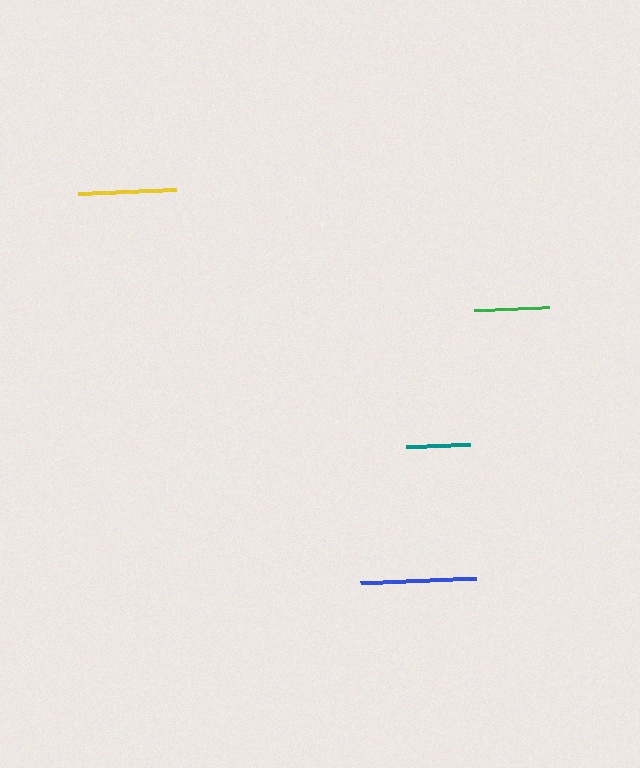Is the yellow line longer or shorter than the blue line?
The blue line is longer than the yellow line.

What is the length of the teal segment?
The teal segment is approximately 64 pixels long.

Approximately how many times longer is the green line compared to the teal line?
The green line is approximately 1.2 times the length of the teal line.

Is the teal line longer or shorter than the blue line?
The blue line is longer than the teal line.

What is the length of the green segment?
The green segment is approximately 75 pixels long.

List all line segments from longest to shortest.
From longest to shortest: blue, yellow, green, teal.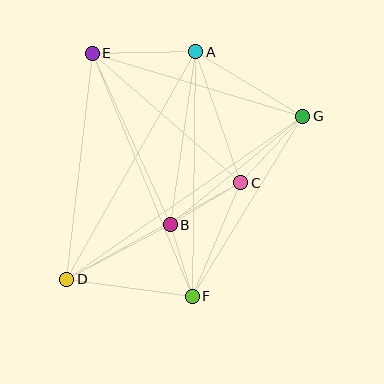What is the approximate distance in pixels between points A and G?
The distance between A and G is approximately 125 pixels.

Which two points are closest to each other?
Points B and F are closest to each other.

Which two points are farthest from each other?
Points D and G are farthest from each other.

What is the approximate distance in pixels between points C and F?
The distance between C and F is approximately 123 pixels.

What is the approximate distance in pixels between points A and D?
The distance between A and D is approximately 262 pixels.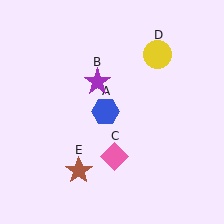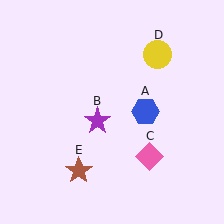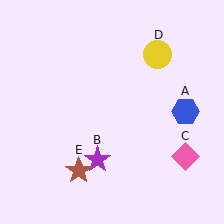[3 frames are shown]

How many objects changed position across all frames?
3 objects changed position: blue hexagon (object A), purple star (object B), pink diamond (object C).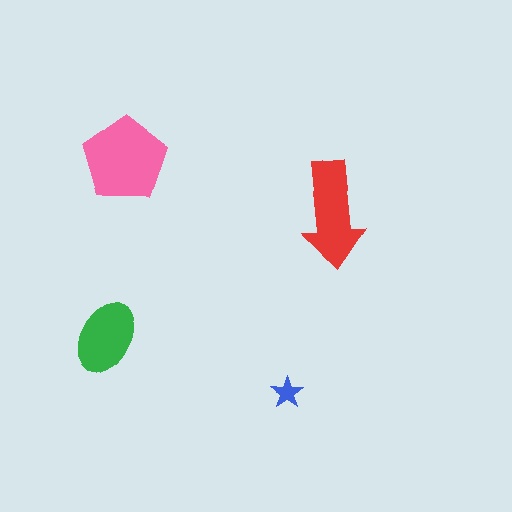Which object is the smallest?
The blue star.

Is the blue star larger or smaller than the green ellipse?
Smaller.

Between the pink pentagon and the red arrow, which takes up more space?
The pink pentagon.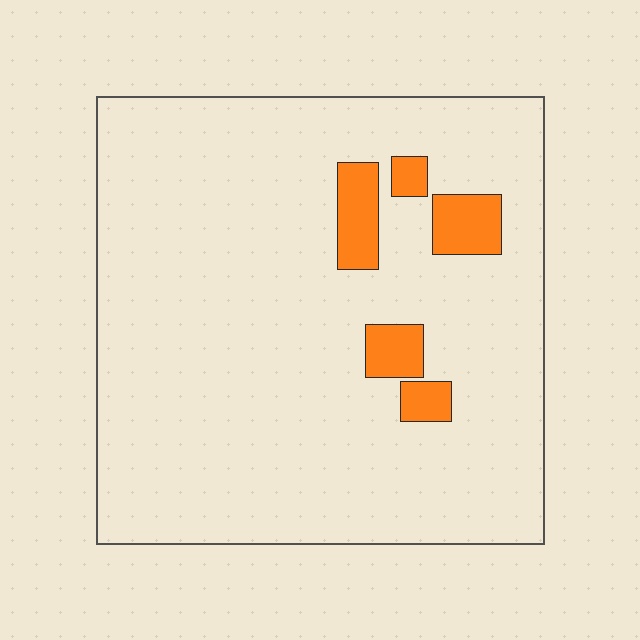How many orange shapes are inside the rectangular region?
5.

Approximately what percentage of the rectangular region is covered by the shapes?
Approximately 10%.